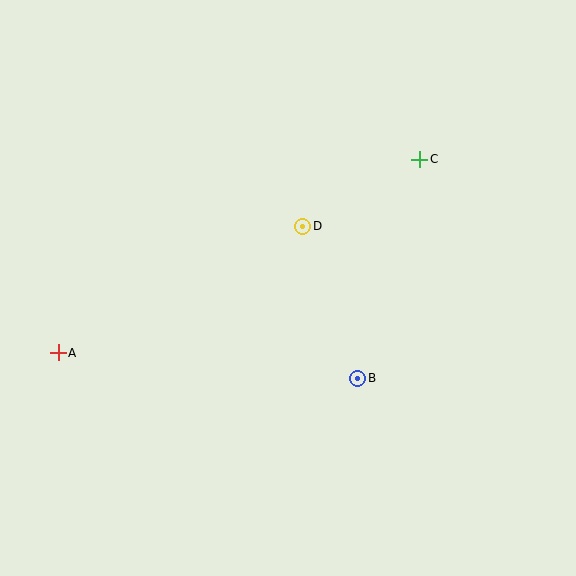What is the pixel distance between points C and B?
The distance between C and B is 227 pixels.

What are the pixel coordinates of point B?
Point B is at (358, 378).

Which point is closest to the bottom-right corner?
Point B is closest to the bottom-right corner.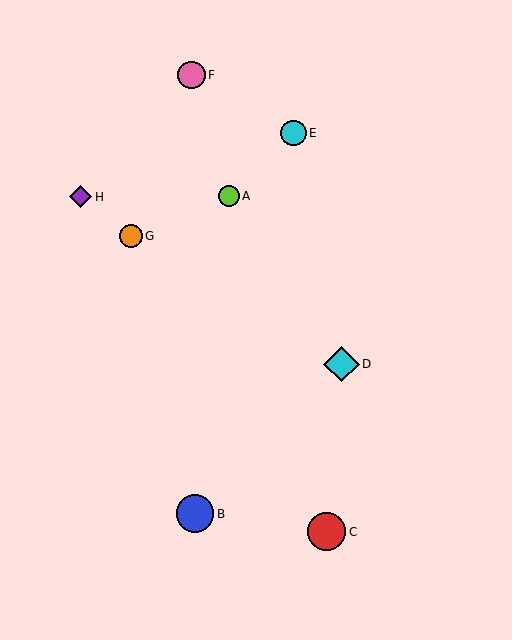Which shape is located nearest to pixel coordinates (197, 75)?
The pink circle (labeled F) at (191, 75) is nearest to that location.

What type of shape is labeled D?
Shape D is a cyan diamond.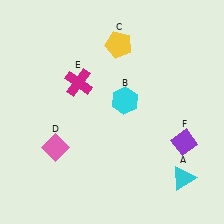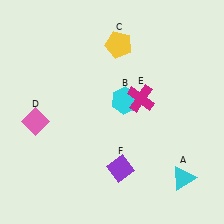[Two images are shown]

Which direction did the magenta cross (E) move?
The magenta cross (E) moved right.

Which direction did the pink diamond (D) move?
The pink diamond (D) moved up.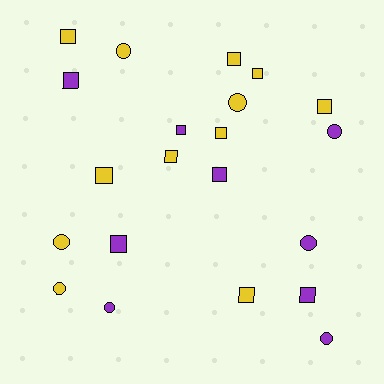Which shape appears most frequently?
Square, with 13 objects.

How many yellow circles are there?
There are 4 yellow circles.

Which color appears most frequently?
Yellow, with 12 objects.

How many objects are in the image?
There are 21 objects.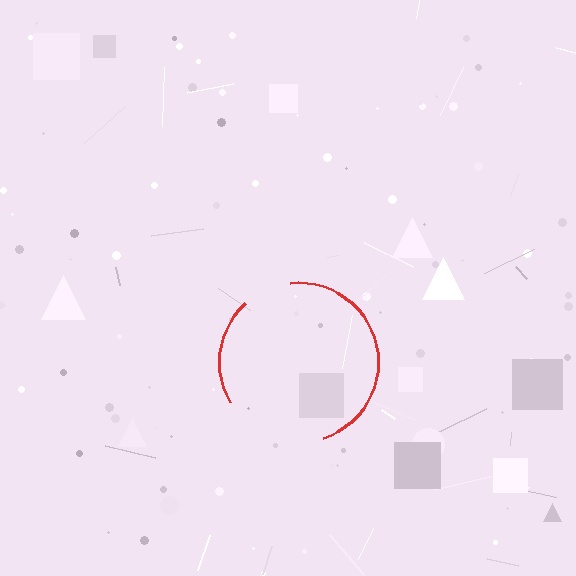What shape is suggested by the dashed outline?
The dashed outline suggests a circle.